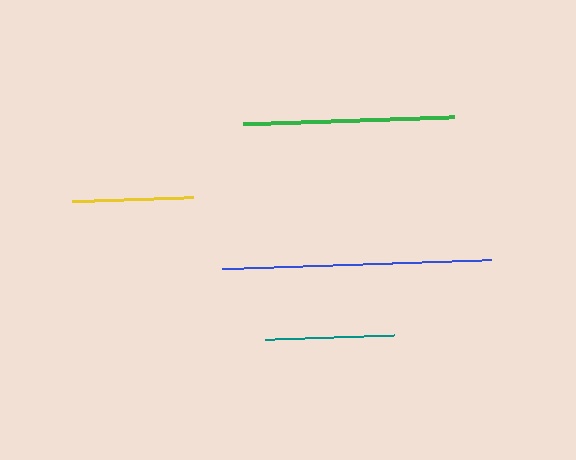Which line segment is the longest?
The blue line is the longest at approximately 269 pixels.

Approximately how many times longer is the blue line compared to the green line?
The blue line is approximately 1.3 times the length of the green line.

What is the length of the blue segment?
The blue segment is approximately 269 pixels long.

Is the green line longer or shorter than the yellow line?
The green line is longer than the yellow line.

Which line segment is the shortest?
The yellow line is the shortest at approximately 121 pixels.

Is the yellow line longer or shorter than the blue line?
The blue line is longer than the yellow line.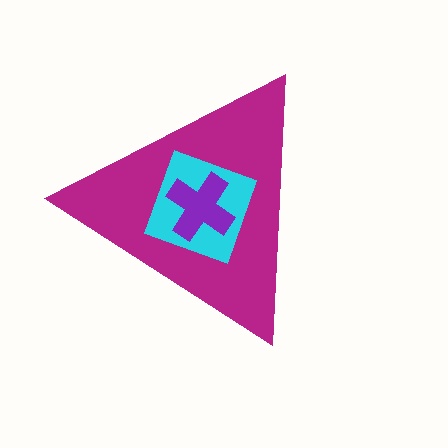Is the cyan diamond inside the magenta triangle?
Yes.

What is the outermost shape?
The magenta triangle.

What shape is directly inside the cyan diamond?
The purple cross.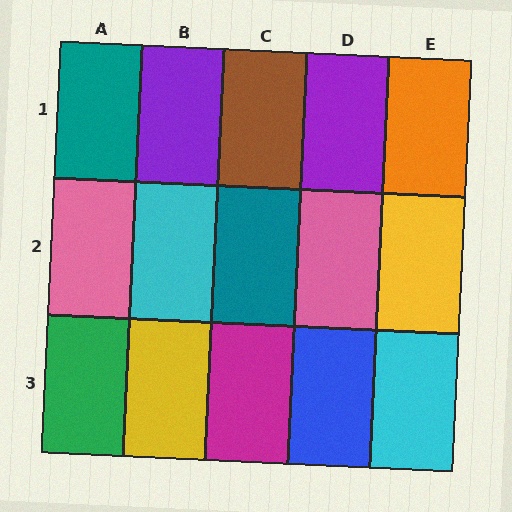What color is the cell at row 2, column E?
Yellow.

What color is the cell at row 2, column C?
Teal.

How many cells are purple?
2 cells are purple.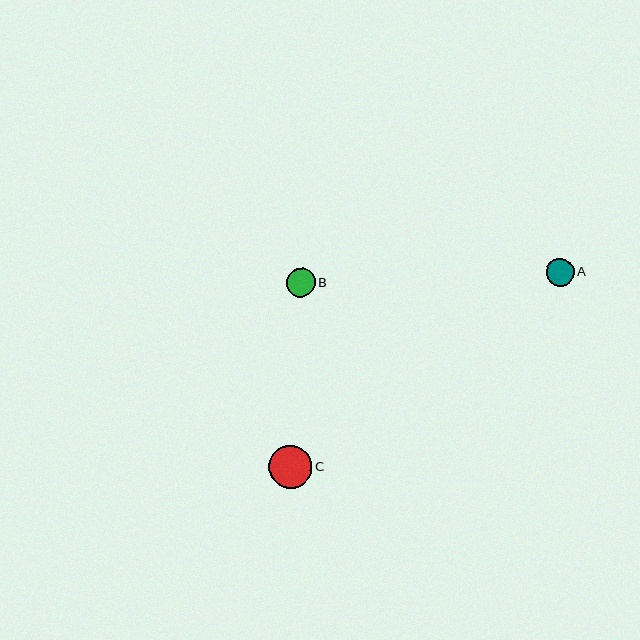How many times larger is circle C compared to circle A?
Circle C is approximately 1.5 times the size of circle A.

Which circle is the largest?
Circle C is the largest with a size of approximately 43 pixels.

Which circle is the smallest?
Circle A is the smallest with a size of approximately 28 pixels.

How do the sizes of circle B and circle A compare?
Circle B and circle A are approximately the same size.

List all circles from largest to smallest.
From largest to smallest: C, B, A.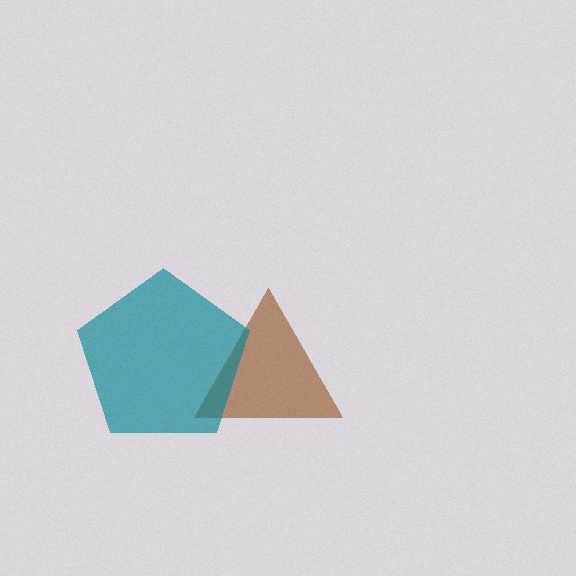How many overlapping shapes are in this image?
There are 2 overlapping shapes in the image.